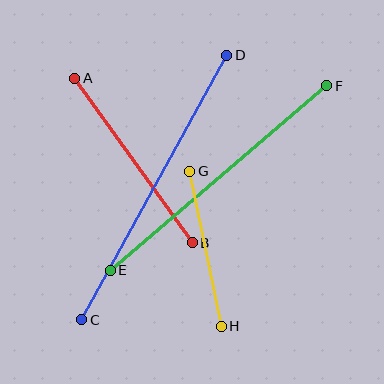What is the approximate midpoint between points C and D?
The midpoint is at approximately (154, 187) pixels.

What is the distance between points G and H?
The distance is approximately 159 pixels.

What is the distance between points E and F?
The distance is approximately 285 pixels.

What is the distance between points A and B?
The distance is approximately 202 pixels.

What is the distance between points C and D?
The distance is approximately 302 pixels.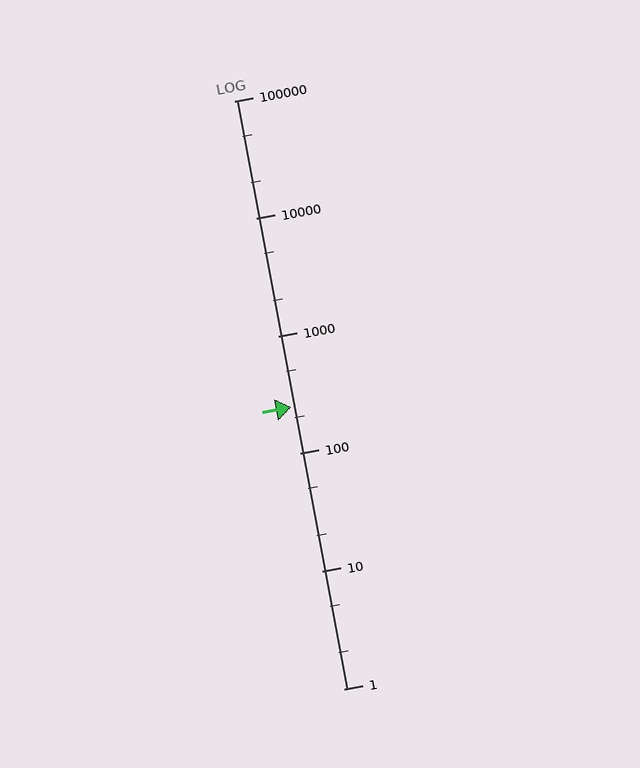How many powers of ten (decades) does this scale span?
The scale spans 5 decades, from 1 to 100000.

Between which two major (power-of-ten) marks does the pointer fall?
The pointer is between 100 and 1000.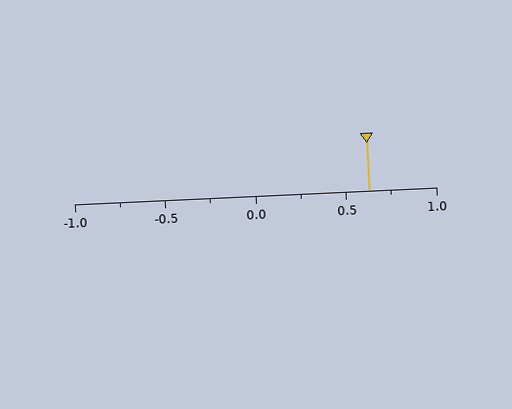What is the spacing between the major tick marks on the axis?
The major ticks are spaced 0.5 apart.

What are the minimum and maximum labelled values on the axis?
The axis runs from -1.0 to 1.0.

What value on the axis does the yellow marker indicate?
The marker indicates approximately 0.62.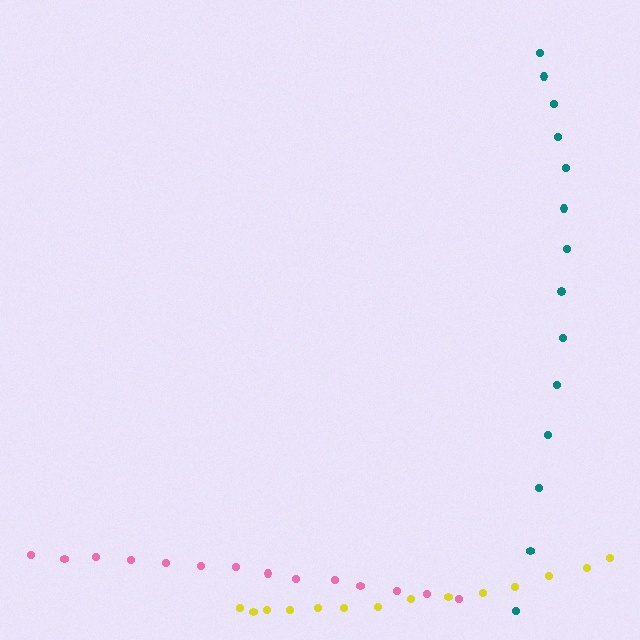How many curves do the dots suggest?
There are 3 distinct paths.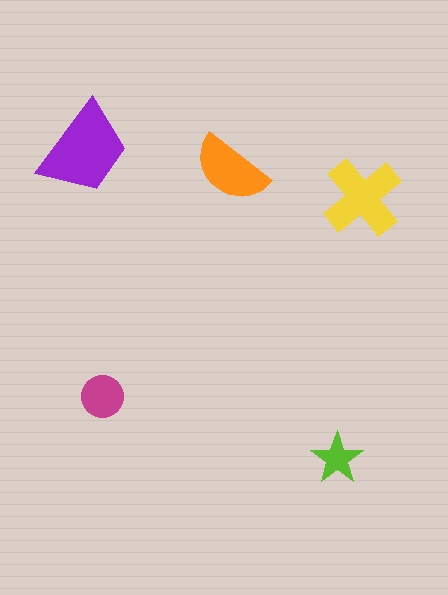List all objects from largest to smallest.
The purple trapezoid, the yellow cross, the orange semicircle, the magenta circle, the lime star.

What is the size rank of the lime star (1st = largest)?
5th.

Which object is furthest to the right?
The yellow cross is rightmost.